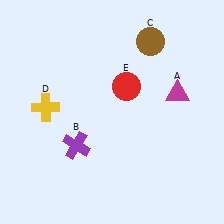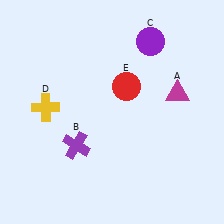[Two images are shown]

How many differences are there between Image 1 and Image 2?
There is 1 difference between the two images.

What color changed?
The circle (C) changed from brown in Image 1 to purple in Image 2.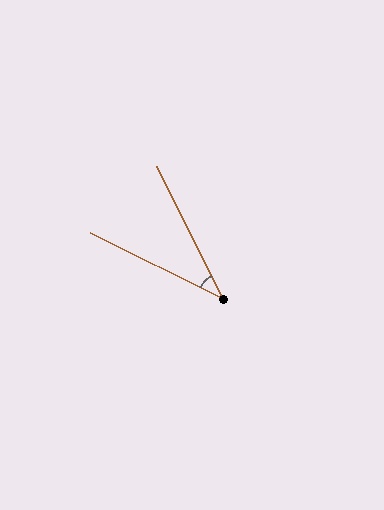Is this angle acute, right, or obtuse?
It is acute.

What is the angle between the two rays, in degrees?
Approximately 38 degrees.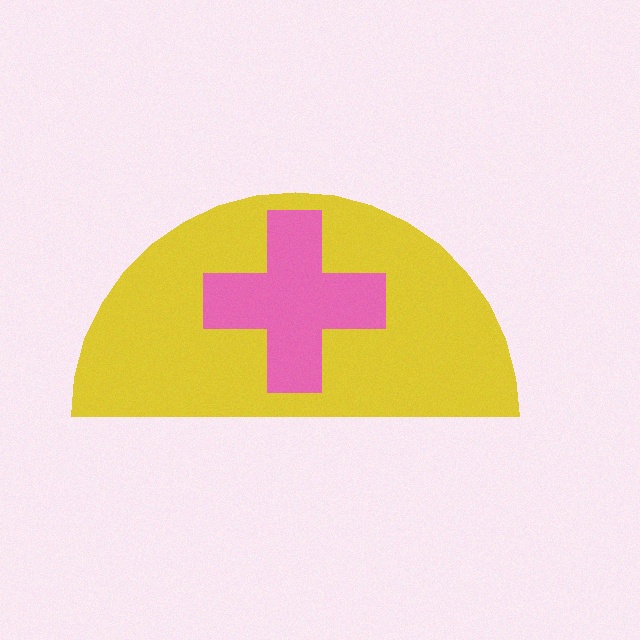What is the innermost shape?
The pink cross.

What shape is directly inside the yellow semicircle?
The pink cross.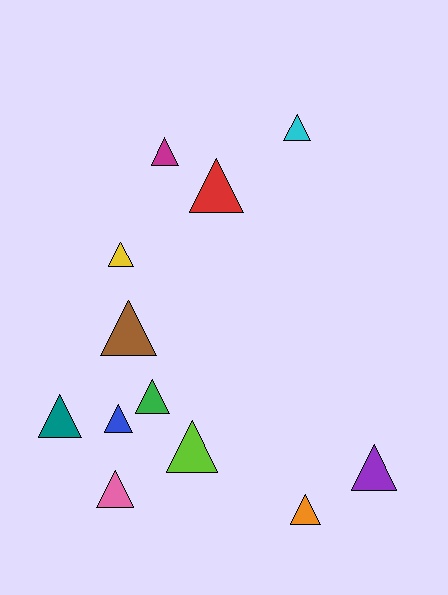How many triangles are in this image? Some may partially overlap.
There are 12 triangles.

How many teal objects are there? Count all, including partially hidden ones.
There is 1 teal object.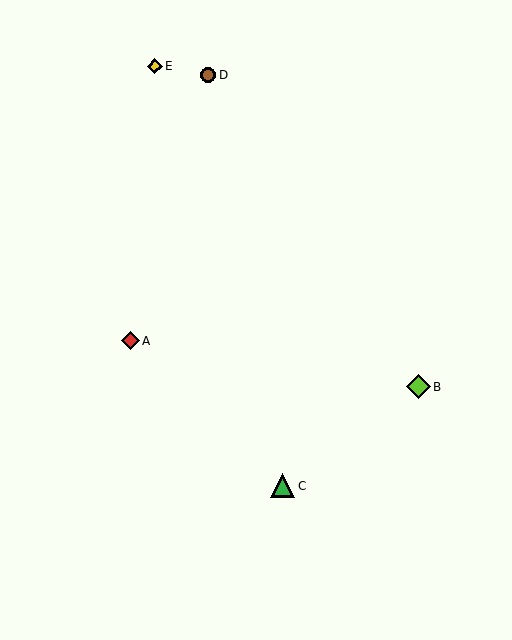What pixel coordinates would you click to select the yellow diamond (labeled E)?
Click at (155, 66) to select the yellow diamond E.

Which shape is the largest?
The green triangle (labeled C) is the largest.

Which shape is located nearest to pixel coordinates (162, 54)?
The yellow diamond (labeled E) at (155, 66) is nearest to that location.